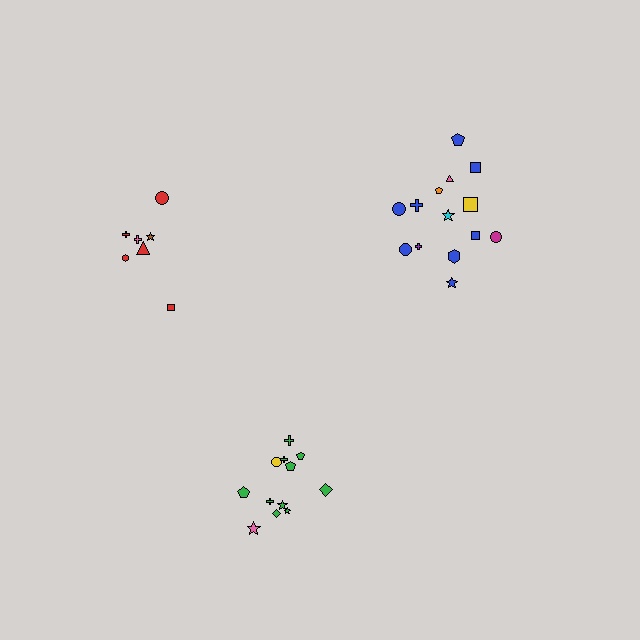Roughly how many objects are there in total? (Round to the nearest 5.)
Roughly 35 objects in total.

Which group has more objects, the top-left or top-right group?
The top-right group.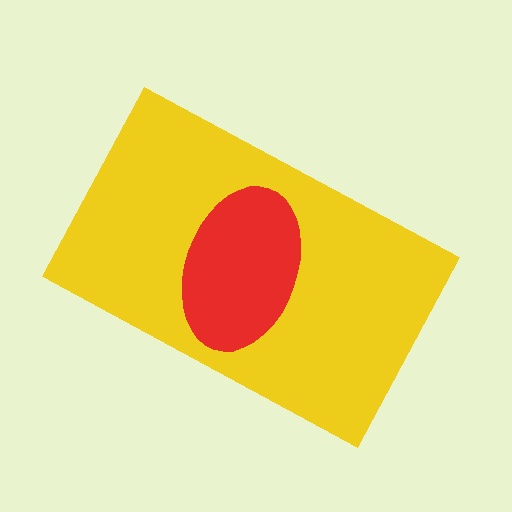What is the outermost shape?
The yellow rectangle.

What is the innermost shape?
The red ellipse.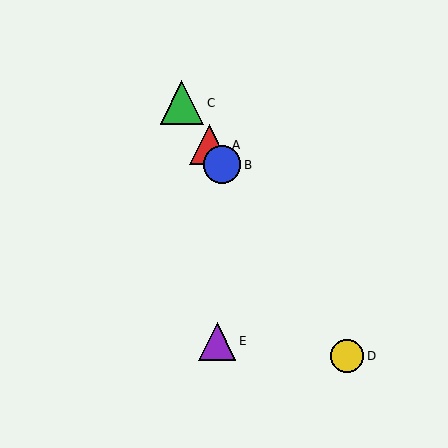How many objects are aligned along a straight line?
4 objects (A, B, C, D) are aligned along a straight line.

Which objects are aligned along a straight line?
Objects A, B, C, D are aligned along a straight line.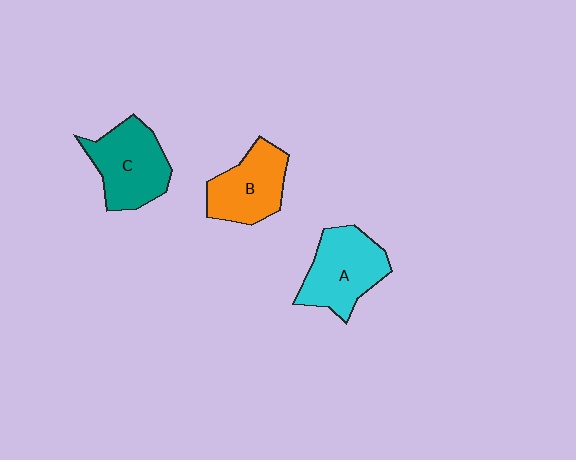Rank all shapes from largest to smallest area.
From largest to smallest: C (teal), A (cyan), B (orange).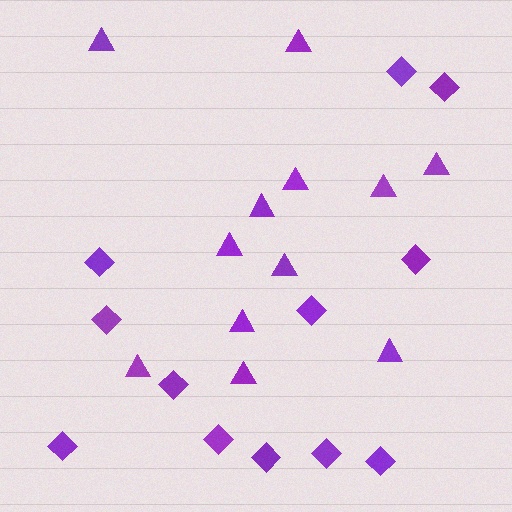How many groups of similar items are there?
There are 2 groups: one group of diamonds (12) and one group of triangles (12).